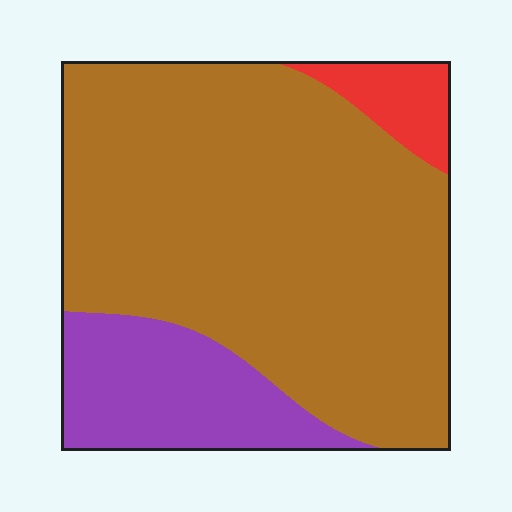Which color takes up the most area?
Brown, at roughly 75%.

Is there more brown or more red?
Brown.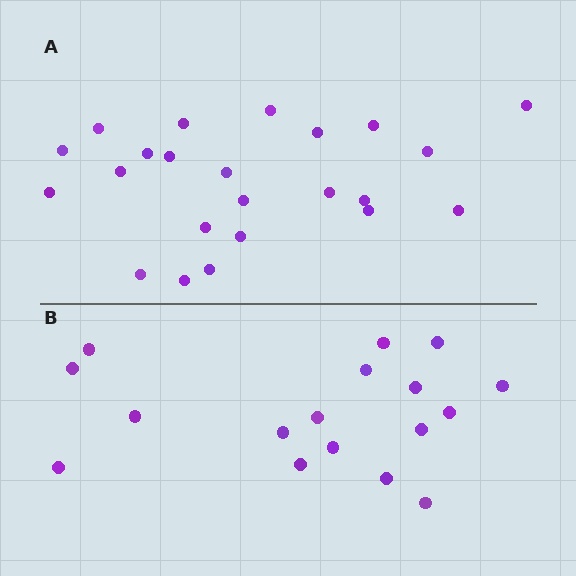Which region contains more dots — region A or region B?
Region A (the top region) has more dots.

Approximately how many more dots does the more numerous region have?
Region A has about 6 more dots than region B.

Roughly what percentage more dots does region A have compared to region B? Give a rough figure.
About 35% more.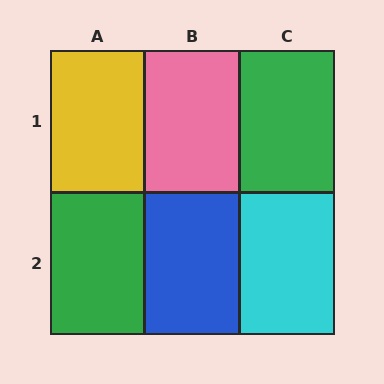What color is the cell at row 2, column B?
Blue.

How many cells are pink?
1 cell is pink.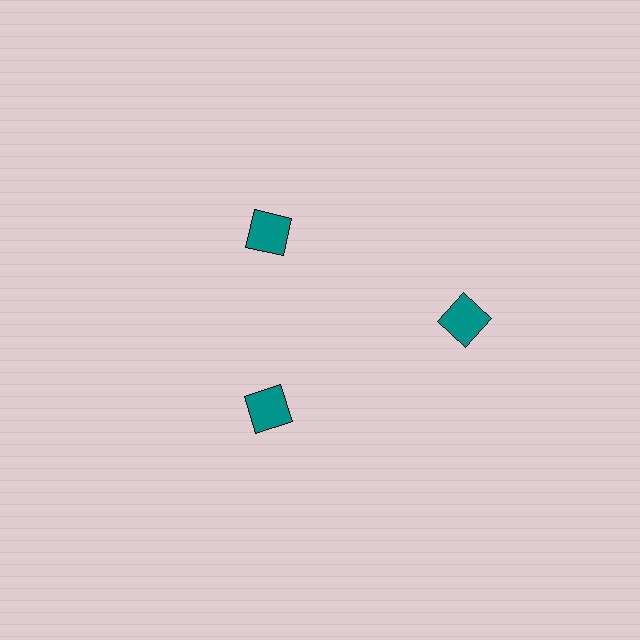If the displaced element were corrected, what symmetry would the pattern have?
It would have 3-fold rotational symmetry — the pattern would map onto itself every 120 degrees.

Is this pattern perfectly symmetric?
No. The 3 teal squares are arranged in a ring, but one element near the 3 o'clock position is pushed outward from the center, breaking the 3-fold rotational symmetry.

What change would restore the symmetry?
The symmetry would be restored by moving it inward, back onto the ring so that all 3 squares sit at equal angles and equal distance from the center.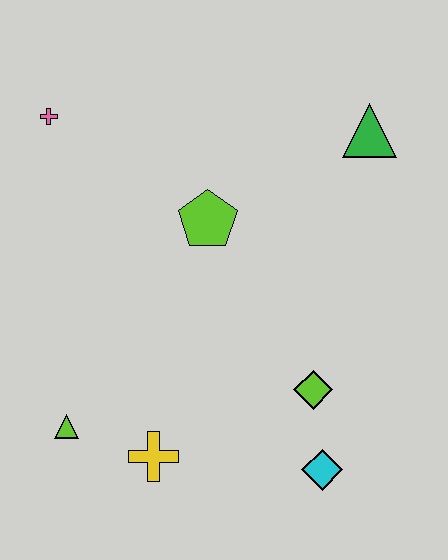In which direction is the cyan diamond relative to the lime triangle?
The cyan diamond is to the right of the lime triangle.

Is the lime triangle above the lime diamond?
No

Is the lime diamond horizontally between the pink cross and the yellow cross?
No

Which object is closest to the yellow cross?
The lime triangle is closest to the yellow cross.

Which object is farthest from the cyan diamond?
The pink cross is farthest from the cyan diamond.